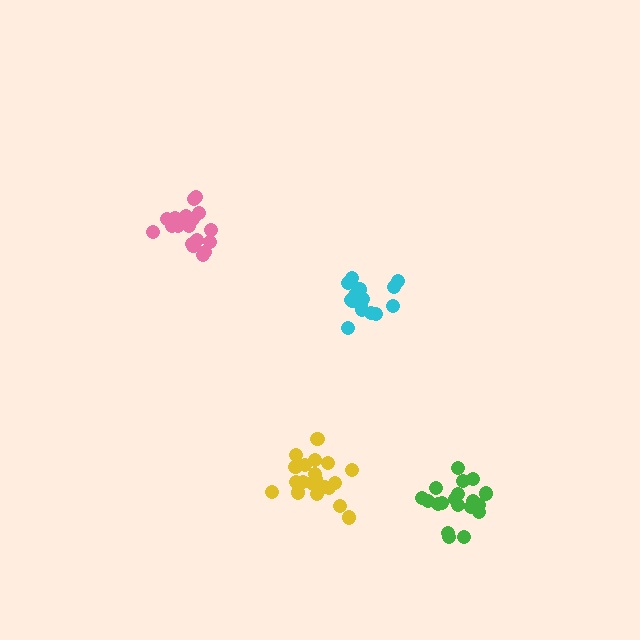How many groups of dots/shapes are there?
There are 4 groups.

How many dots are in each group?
Group 1: 20 dots, Group 2: 19 dots, Group 3: 16 dots, Group 4: 20 dots (75 total).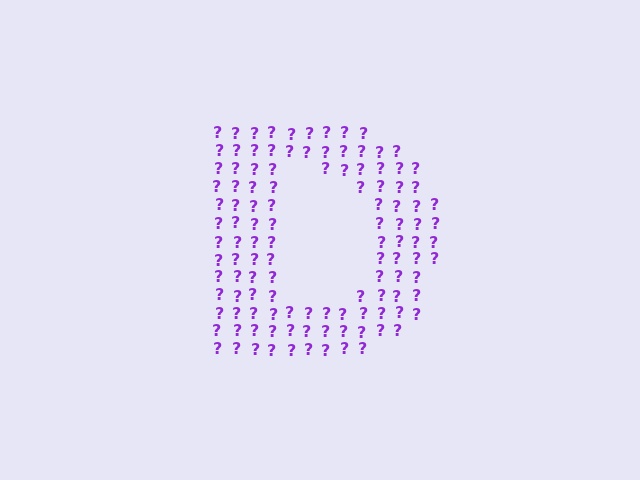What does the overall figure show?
The overall figure shows the letter D.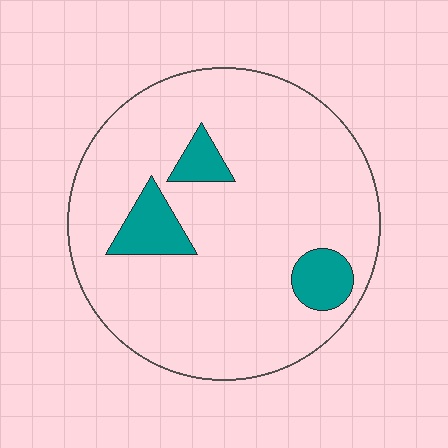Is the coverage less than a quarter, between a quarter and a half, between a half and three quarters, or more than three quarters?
Less than a quarter.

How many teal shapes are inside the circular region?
3.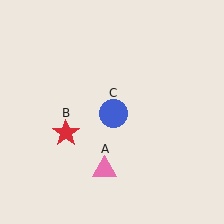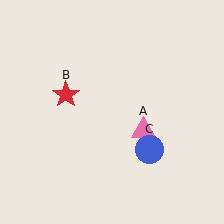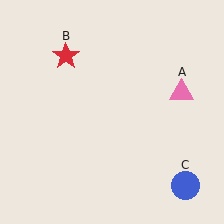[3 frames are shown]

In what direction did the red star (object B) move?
The red star (object B) moved up.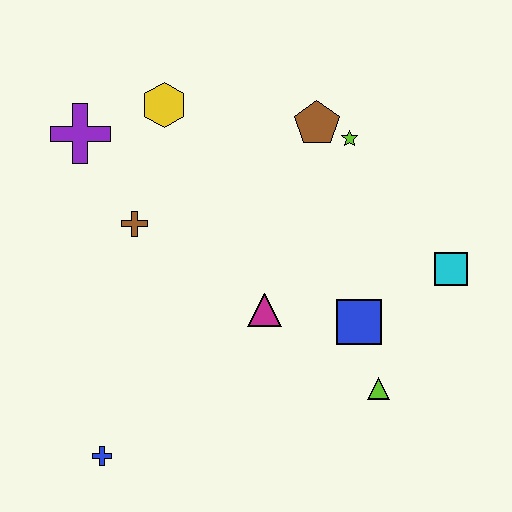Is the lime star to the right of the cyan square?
No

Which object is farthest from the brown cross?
The cyan square is farthest from the brown cross.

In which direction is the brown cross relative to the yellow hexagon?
The brown cross is below the yellow hexagon.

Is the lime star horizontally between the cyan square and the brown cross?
Yes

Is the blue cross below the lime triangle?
Yes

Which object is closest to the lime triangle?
The blue square is closest to the lime triangle.